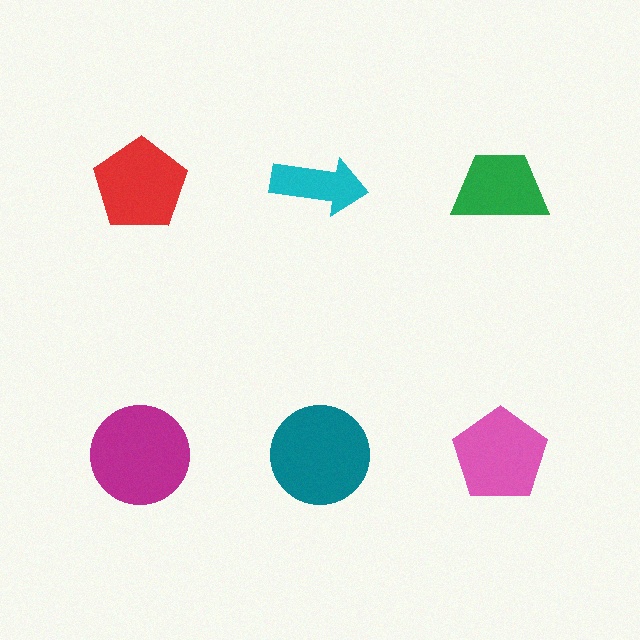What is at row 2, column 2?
A teal circle.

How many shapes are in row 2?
3 shapes.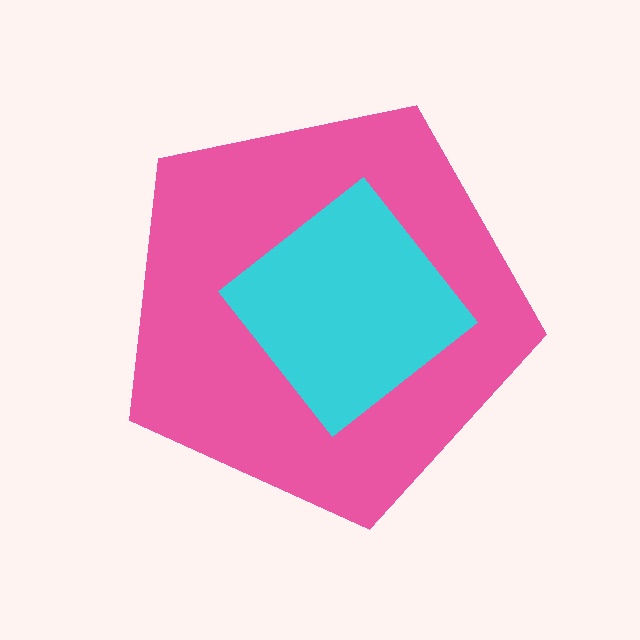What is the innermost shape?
The cyan diamond.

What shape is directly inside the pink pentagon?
The cyan diamond.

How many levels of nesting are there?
2.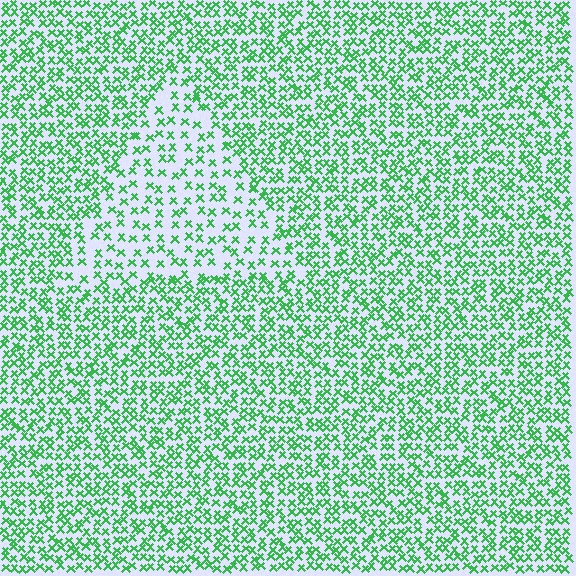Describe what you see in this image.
The image contains small green elements arranged at two different densities. A triangle-shaped region is visible where the elements are less densely packed than the surrounding area.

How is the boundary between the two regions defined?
The boundary is defined by a change in element density (approximately 1.9x ratio). All elements are the same color, size, and shape.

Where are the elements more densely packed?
The elements are more densely packed outside the triangle boundary.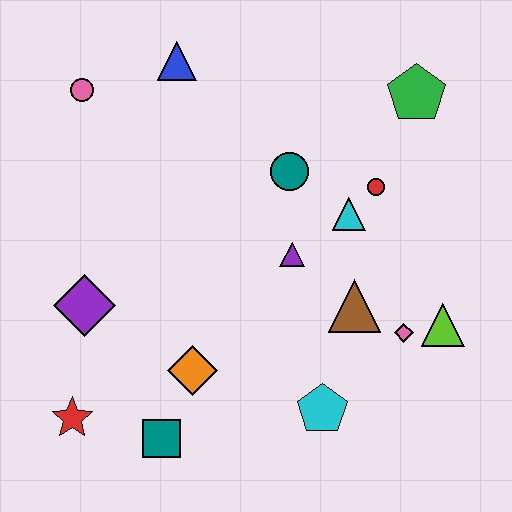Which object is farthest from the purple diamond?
The green pentagon is farthest from the purple diamond.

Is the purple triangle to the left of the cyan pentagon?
Yes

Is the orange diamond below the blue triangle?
Yes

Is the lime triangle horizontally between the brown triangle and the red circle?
No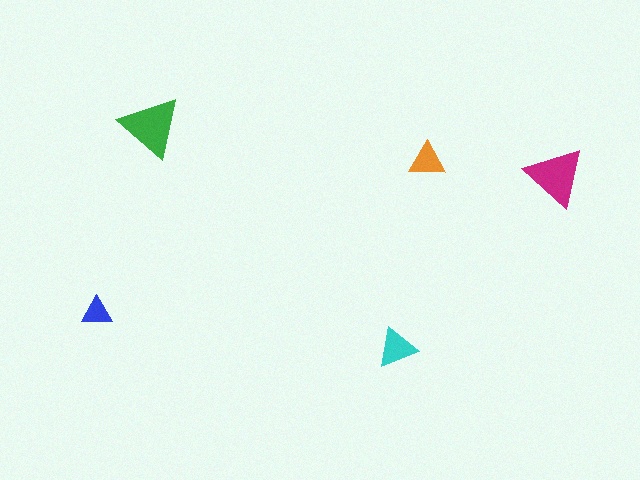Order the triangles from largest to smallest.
the green one, the magenta one, the cyan one, the orange one, the blue one.